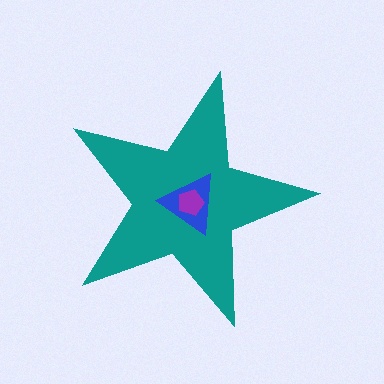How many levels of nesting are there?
3.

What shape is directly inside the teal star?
The blue triangle.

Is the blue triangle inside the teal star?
Yes.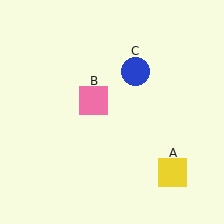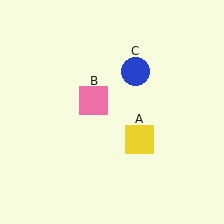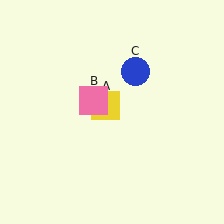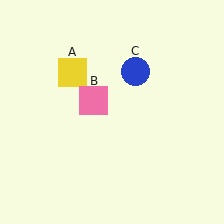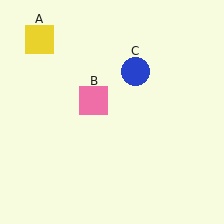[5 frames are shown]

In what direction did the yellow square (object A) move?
The yellow square (object A) moved up and to the left.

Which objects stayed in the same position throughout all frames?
Pink square (object B) and blue circle (object C) remained stationary.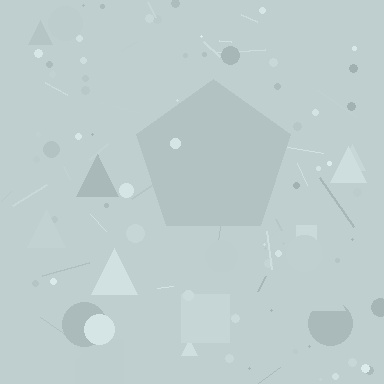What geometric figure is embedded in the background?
A pentagon is embedded in the background.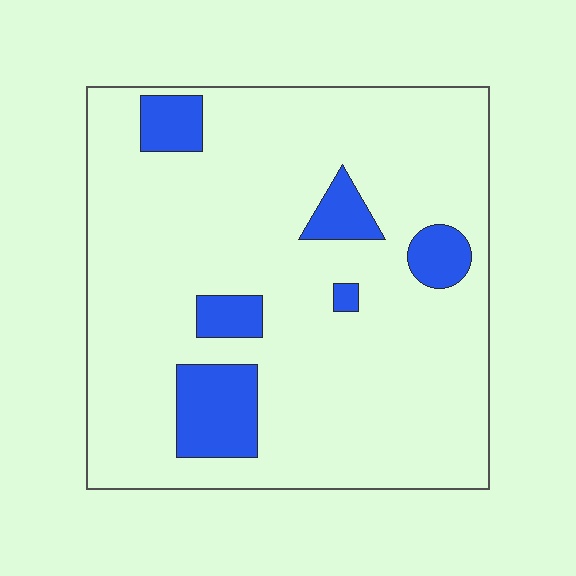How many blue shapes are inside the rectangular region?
6.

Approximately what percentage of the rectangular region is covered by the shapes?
Approximately 15%.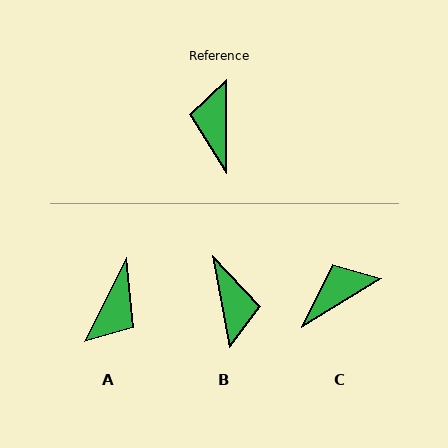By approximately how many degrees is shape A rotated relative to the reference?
Approximately 153 degrees counter-clockwise.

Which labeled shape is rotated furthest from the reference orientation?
B, about 170 degrees away.